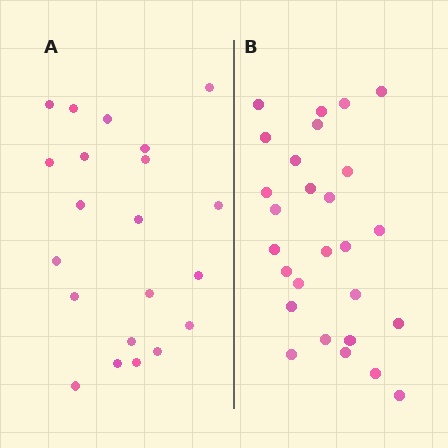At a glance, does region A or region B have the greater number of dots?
Region B (the right region) has more dots.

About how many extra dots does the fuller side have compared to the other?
Region B has about 6 more dots than region A.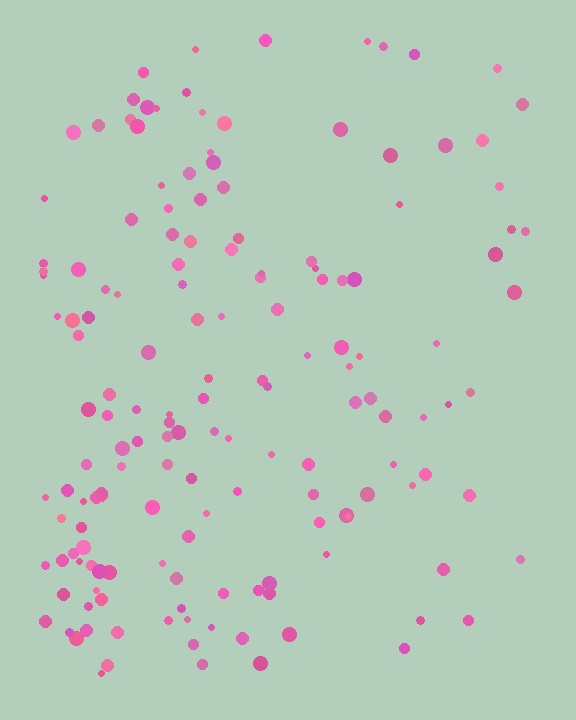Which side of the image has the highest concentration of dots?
The left.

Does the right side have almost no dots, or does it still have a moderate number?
Still a moderate number, just noticeably fewer than the left.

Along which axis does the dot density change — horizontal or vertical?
Horizontal.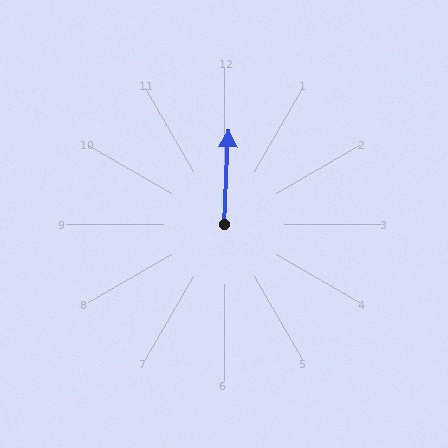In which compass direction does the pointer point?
North.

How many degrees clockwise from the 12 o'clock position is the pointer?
Approximately 3 degrees.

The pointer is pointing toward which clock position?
Roughly 12 o'clock.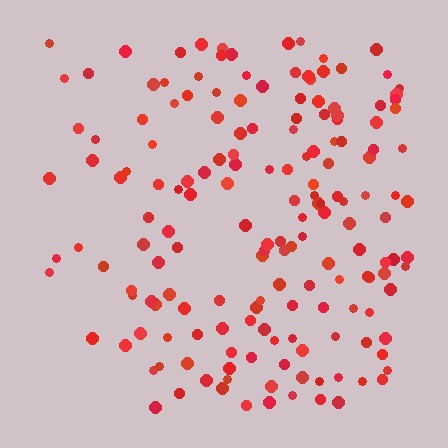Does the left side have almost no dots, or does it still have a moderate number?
Still a moderate number, just noticeably fewer than the right.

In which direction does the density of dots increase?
From left to right, with the right side densest.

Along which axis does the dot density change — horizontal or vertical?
Horizontal.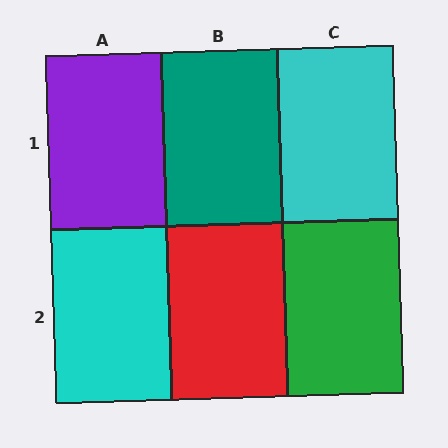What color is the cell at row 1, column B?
Teal.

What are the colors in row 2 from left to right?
Cyan, red, green.